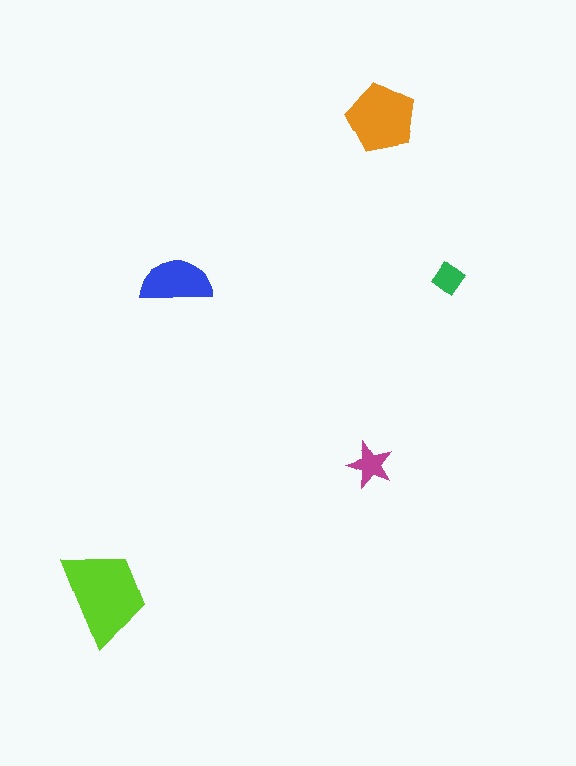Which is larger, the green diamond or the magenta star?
The magenta star.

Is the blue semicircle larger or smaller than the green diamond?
Larger.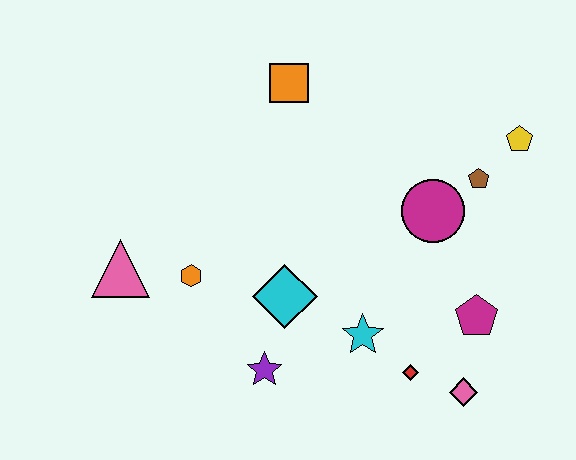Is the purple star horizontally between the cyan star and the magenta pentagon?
No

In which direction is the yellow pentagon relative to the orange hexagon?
The yellow pentagon is to the right of the orange hexagon.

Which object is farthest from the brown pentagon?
The pink triangle is farthest from the brown pentagon.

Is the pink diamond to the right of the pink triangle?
Yes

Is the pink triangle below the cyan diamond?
No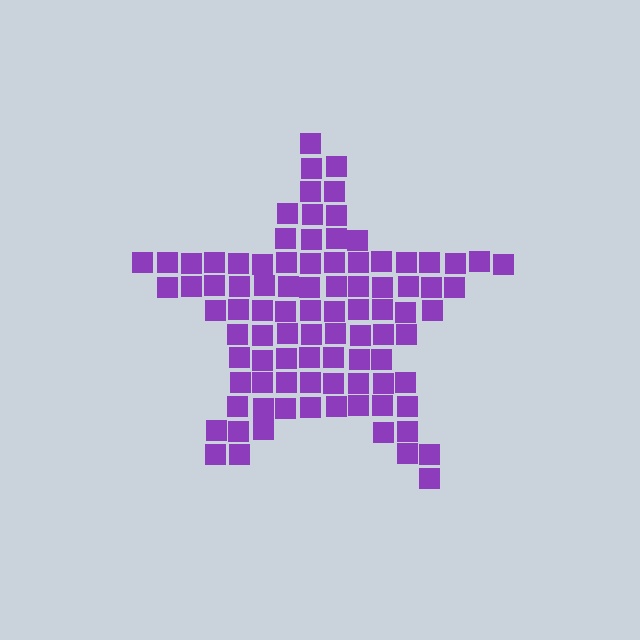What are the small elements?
The small elements are squares.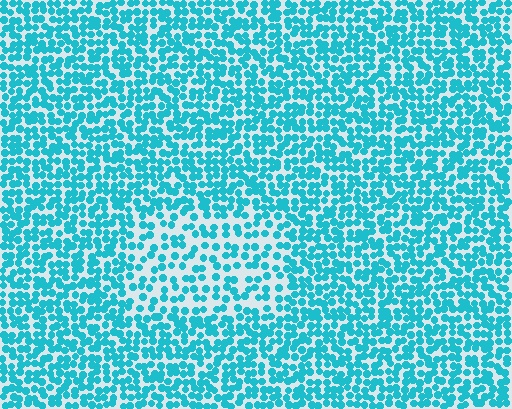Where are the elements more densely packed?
The elements are more densely packed outside the rectangle boundary.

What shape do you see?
I see a rectangle.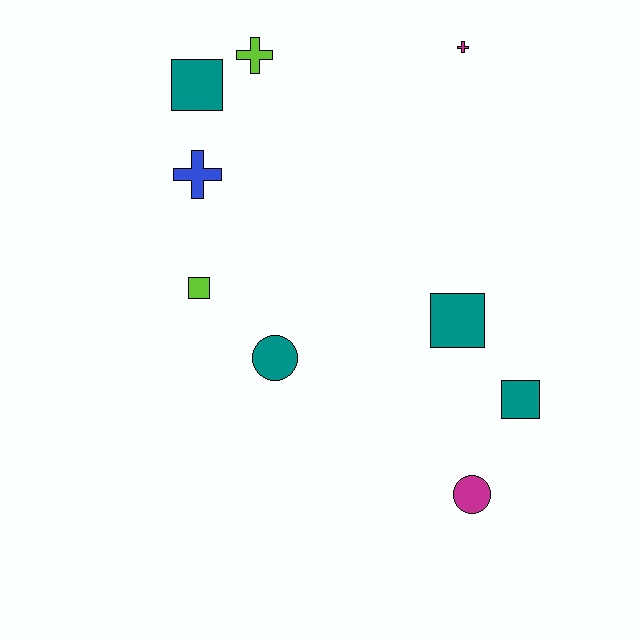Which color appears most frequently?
Teal, with 4 objects.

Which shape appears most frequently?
Square, with 4 objects.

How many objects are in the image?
There are 9 objects.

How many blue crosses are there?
There is 1 blue cross.